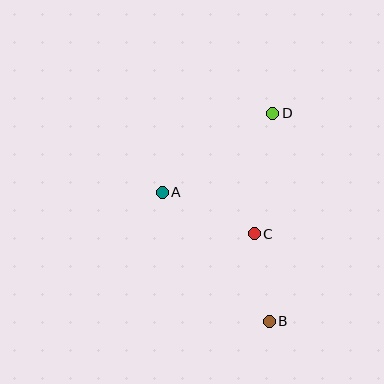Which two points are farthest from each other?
Points B and D are farthest from each other.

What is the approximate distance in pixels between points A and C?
The distance between A and C is approximately 101 pixels.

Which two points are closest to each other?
Points B and C are closest to each other.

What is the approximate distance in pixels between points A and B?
The distance between A and B is approximately 168 pixels.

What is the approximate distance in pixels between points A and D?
The distance between A and D is approximately 136 pixels.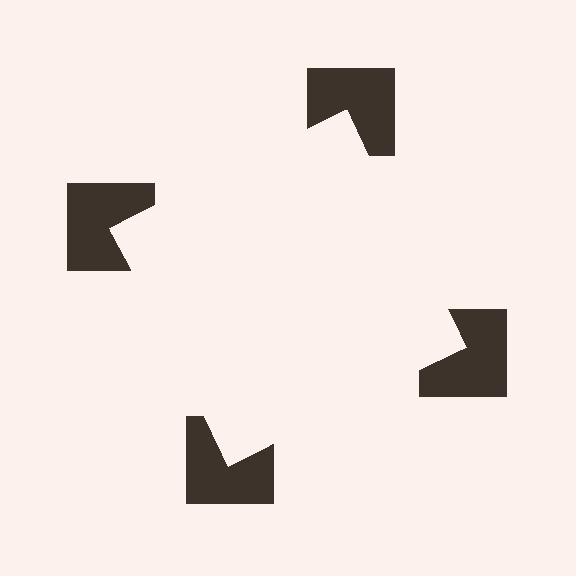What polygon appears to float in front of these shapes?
An illusory square — its edges are inferred from the aligned wedge cuts in the notched squares, not physically drawn.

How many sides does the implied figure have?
4 sides.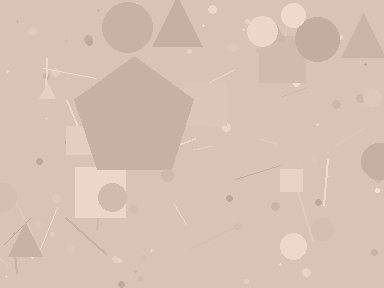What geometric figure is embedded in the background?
A pentagon is embedded in the background.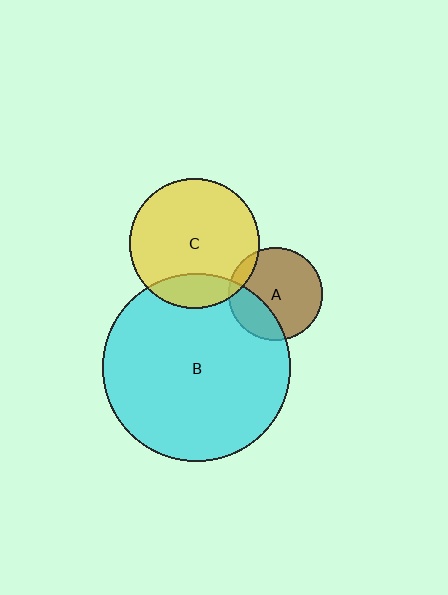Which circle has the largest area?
Circle B (cyan).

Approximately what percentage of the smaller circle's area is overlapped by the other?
Approximately 25%.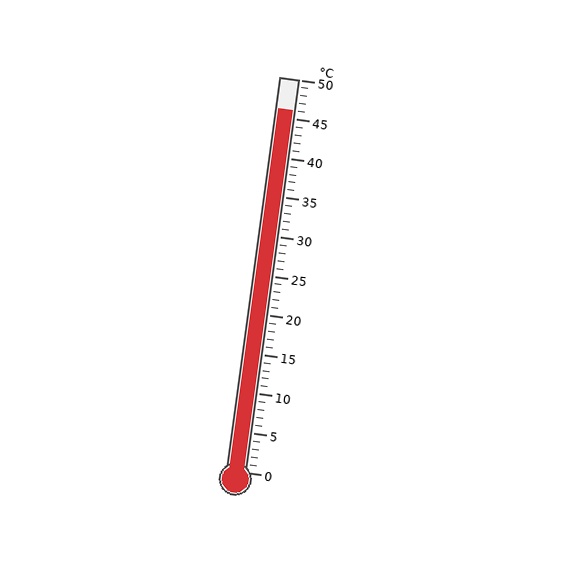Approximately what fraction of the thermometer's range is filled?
The thermometer is filled to approximately 90% of its range.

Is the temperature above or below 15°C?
The temperature is above 15°C.